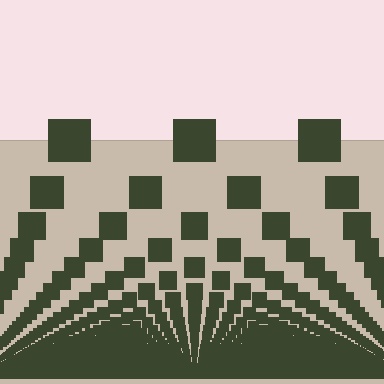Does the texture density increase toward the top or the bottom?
Density increases toward the bottom.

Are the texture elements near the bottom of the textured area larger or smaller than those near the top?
Smaller. The gradient is inverted — elements near the bottom are smaller and denser.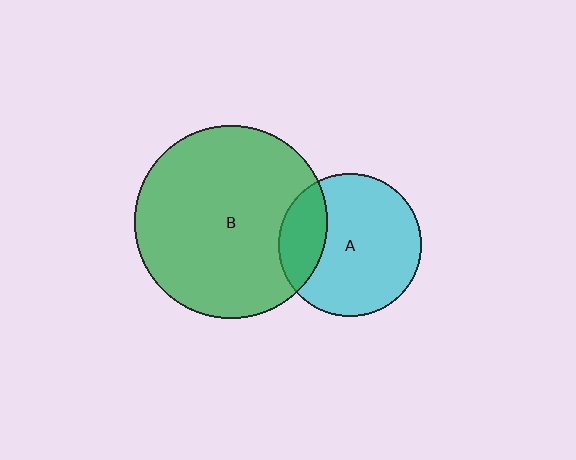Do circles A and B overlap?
Yes.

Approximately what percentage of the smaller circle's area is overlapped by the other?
Approximately 25%.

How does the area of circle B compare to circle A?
Approximately 1.8 times.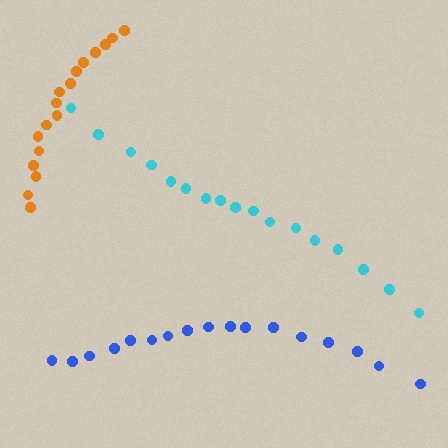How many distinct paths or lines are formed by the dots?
There are 3 distinct paths.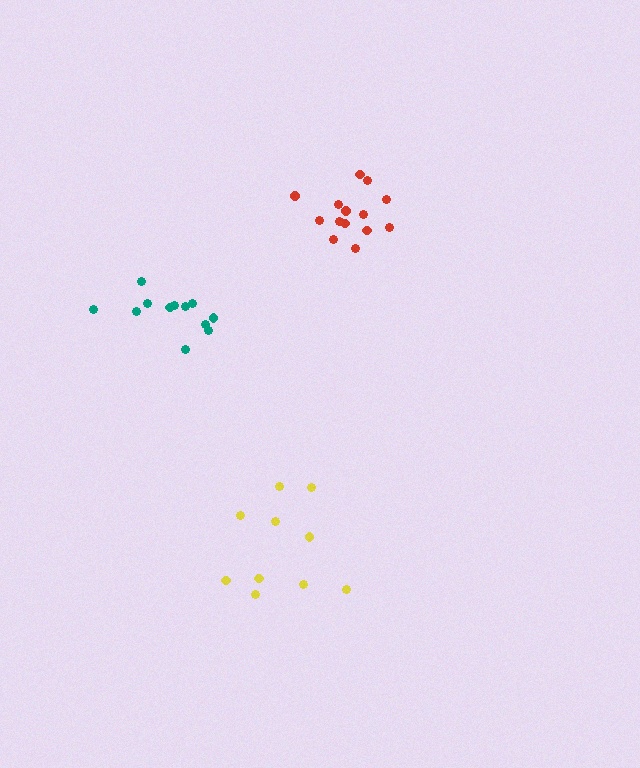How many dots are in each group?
Group 1: 14 dots, Group 2: 10 dots, Group 3: 12 dots (36 total).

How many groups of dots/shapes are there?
There are 3 groups.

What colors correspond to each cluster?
The clusters are colored: red, yellow, teal.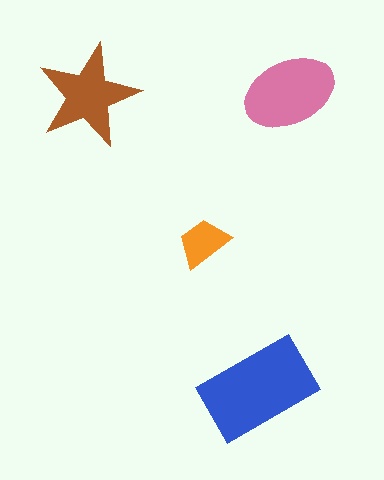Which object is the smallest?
The orange trapezoid.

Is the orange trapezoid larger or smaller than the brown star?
Smaller.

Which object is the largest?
The blue rectangle.